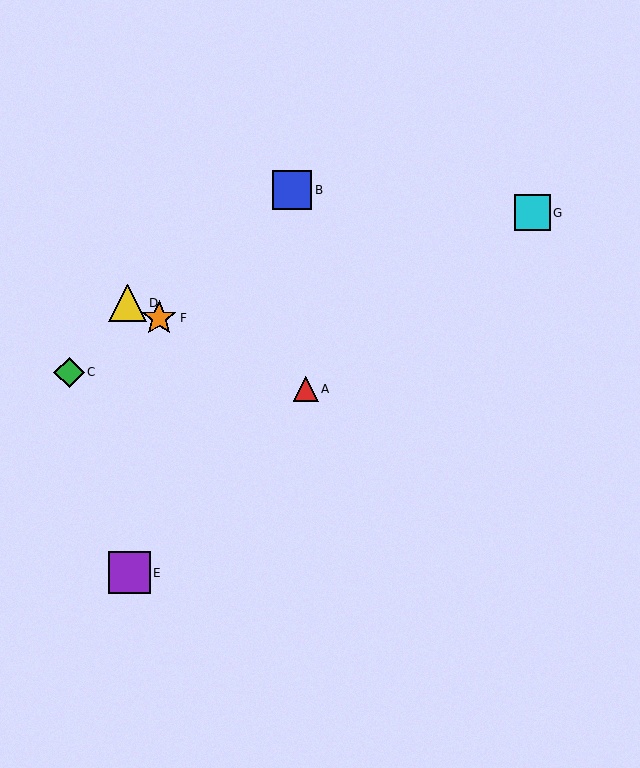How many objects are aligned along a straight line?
3 objects (A, D, F) are aligned along a straight line.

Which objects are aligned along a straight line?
Objects A, D, F are aligned along a straight line.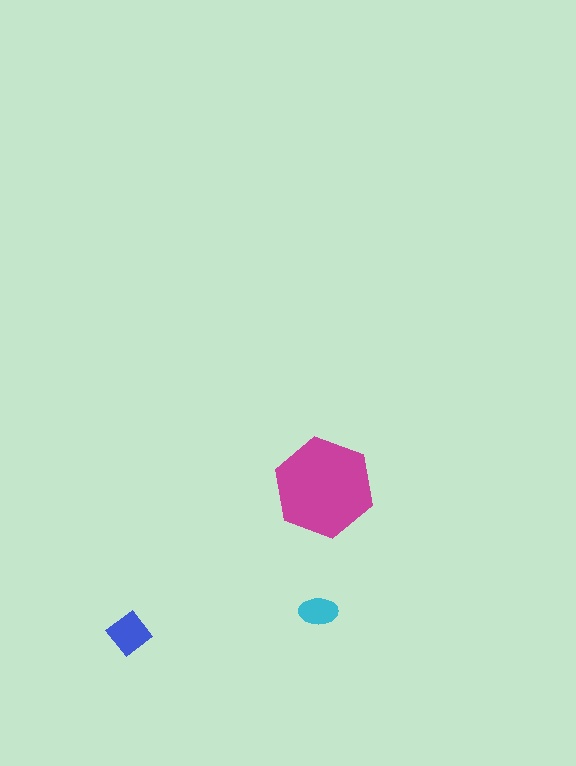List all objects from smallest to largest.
The cyan ellipse, the blue diamond, the magenta hexagon.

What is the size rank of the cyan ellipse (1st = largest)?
3rd.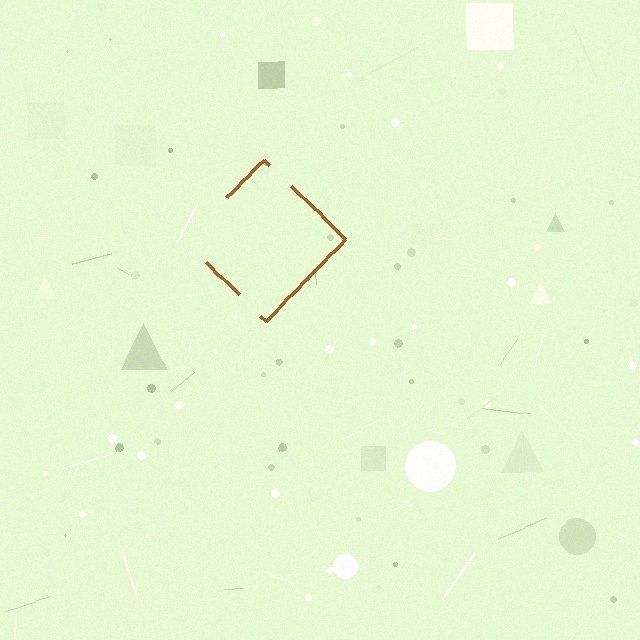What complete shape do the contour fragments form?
The contour fragments form a diamond.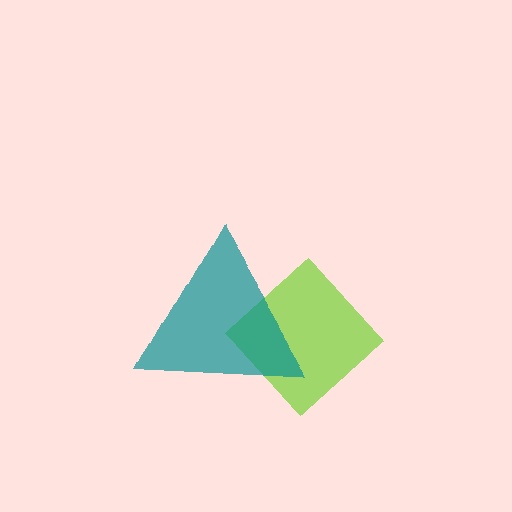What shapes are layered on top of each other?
The layered shapes are: a lime diamond, a teal triangle.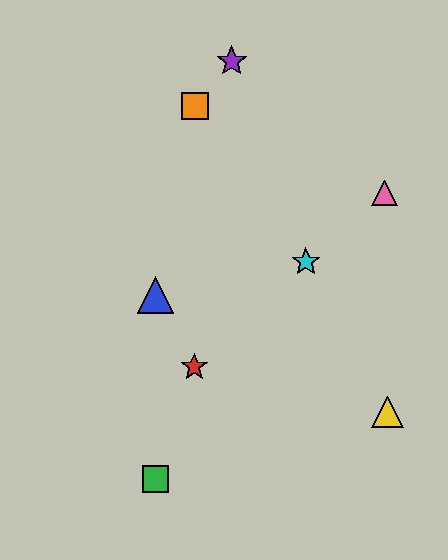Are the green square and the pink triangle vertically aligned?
No, the green square is at x≈156 and the pink triangle is at x≈385.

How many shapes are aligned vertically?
2 shapes (the blue triangle, the green square) are aligned vertically.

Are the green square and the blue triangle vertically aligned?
Yes, both are at x≈156.